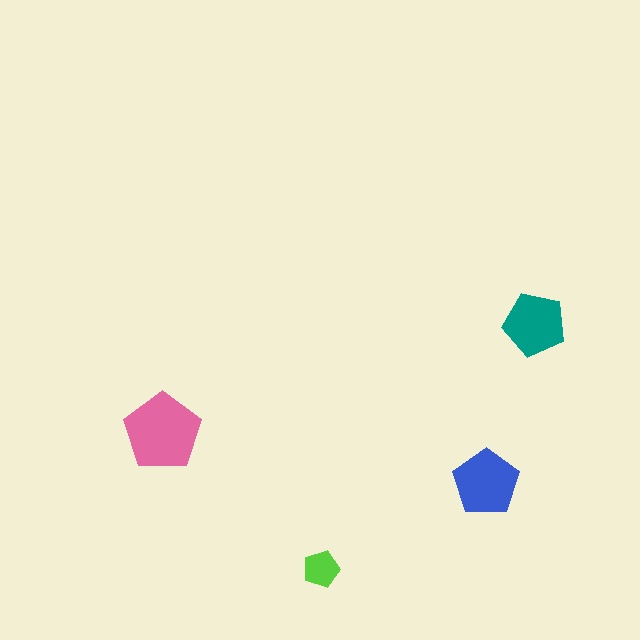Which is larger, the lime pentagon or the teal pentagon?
The teal one.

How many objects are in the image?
There are 4 objects in the image.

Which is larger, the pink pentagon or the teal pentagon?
The pink one.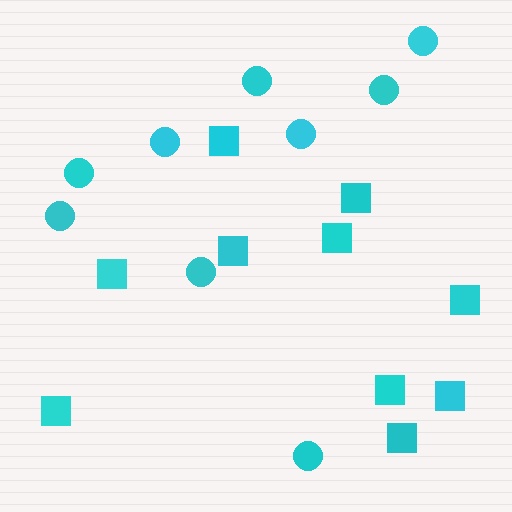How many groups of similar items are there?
There are 2 groups: one group of squares (10) and one group of circles (9).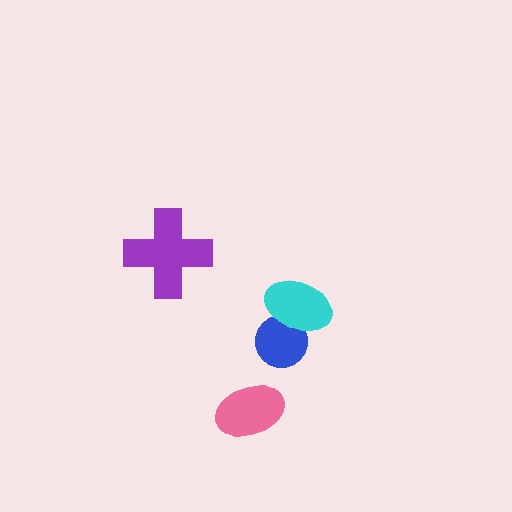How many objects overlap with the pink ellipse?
0 objects overlap with the pink ellipse.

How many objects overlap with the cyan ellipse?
1 object overlaps with the cyan ellipse.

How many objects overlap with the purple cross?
0 objects overlap with the purple cross.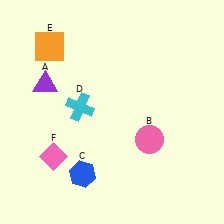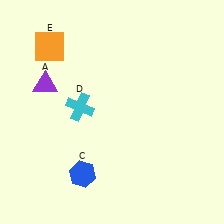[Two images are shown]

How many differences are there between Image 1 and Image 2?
There are 2 differences between the two images.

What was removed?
The pink circle (B), the pink diamond (F) were removed in Image 2.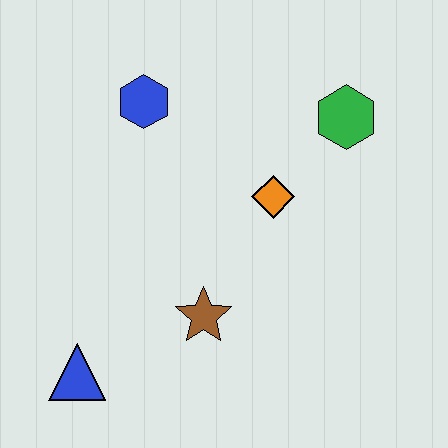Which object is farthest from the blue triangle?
The green hexagon is farthest from the blue triangle.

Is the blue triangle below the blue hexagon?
Yes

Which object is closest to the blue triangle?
The brown star is closest to the blue triangle.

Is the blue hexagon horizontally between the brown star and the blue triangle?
Yes